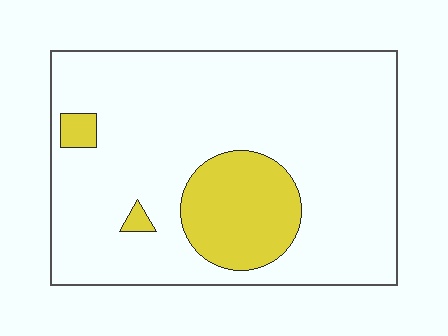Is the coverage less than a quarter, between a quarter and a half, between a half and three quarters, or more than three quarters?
Less than a quarter.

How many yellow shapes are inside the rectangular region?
3.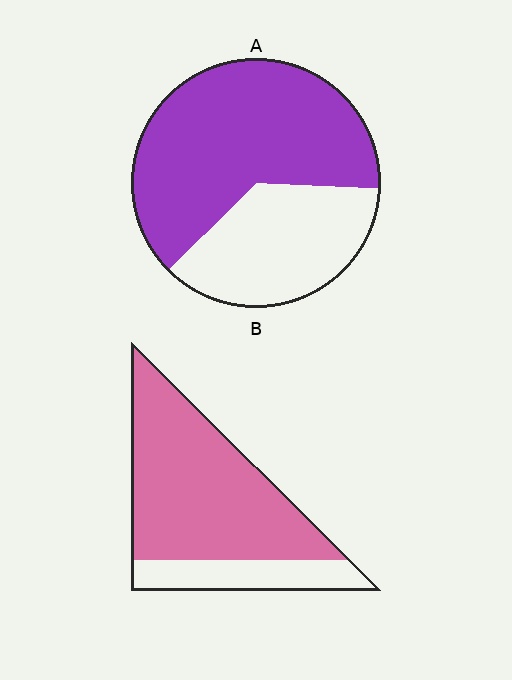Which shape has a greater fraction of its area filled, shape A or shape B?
Shape B.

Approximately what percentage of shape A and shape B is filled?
A is approximately 65% and B is approximately 75%.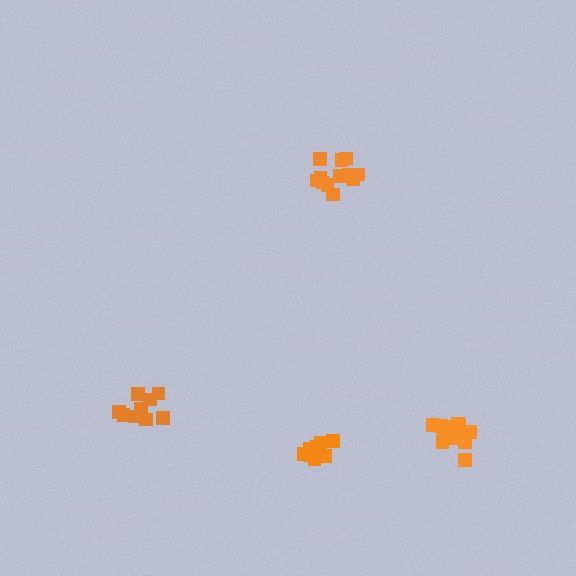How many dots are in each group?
Group 1: 12 dots, Group 2: 9 dots, Group 3: 9 dots, Group 4: 13 dots (43 total).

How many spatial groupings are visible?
There are 4 spatial groupings.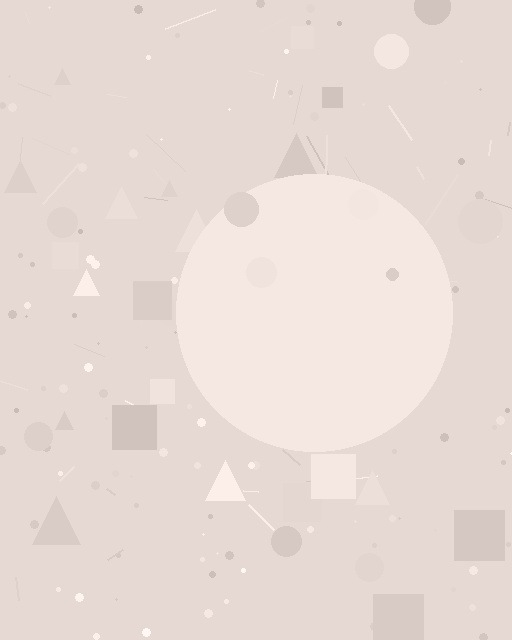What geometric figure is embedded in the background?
A circle is embedded in the background.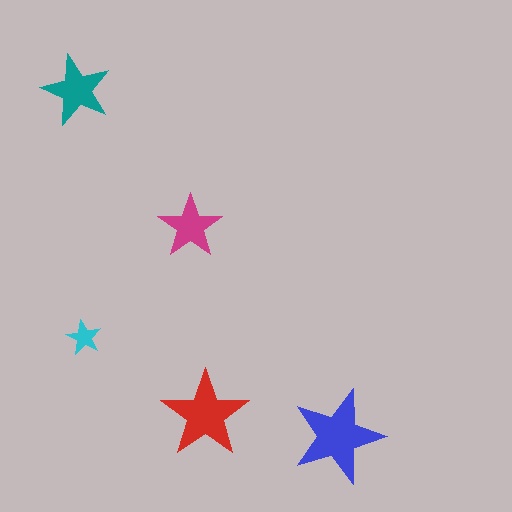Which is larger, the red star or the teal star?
The red one.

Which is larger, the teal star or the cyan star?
The teal one.